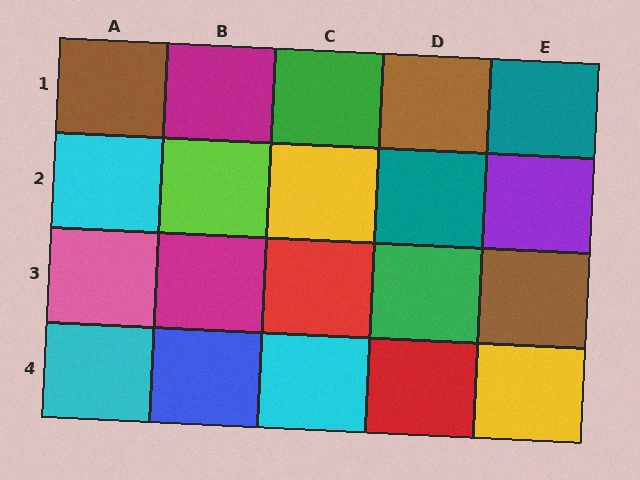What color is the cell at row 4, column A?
Cyan.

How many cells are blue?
1 cell is blue.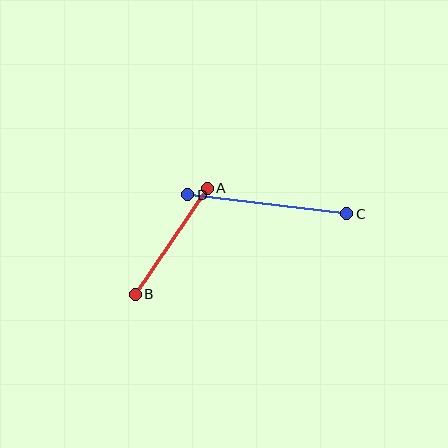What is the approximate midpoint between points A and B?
The midpoint is at approximately (171, 241) pixels.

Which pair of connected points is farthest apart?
Points C and D are farthest apart.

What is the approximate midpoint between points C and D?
The midpoint is at approximately (267, 204) pixels.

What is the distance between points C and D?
The distance is approximately 160 pixels.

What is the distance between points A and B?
The distance is approximately 128 pixels.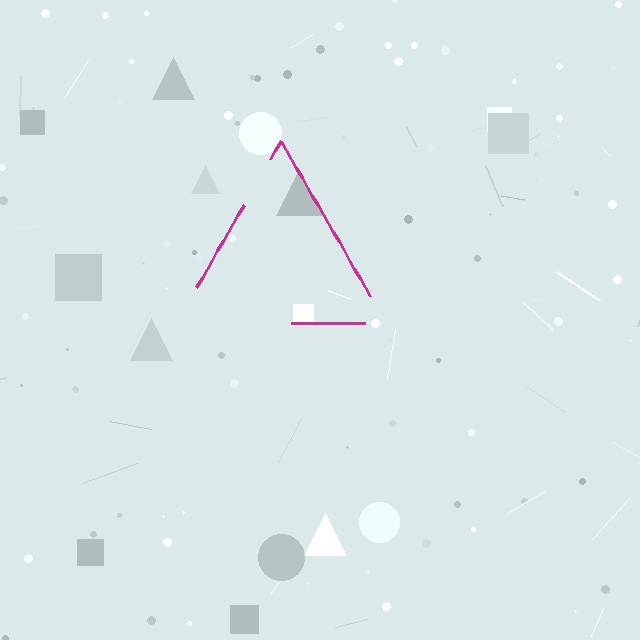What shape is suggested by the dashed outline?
The dashed outline suggests a triangle.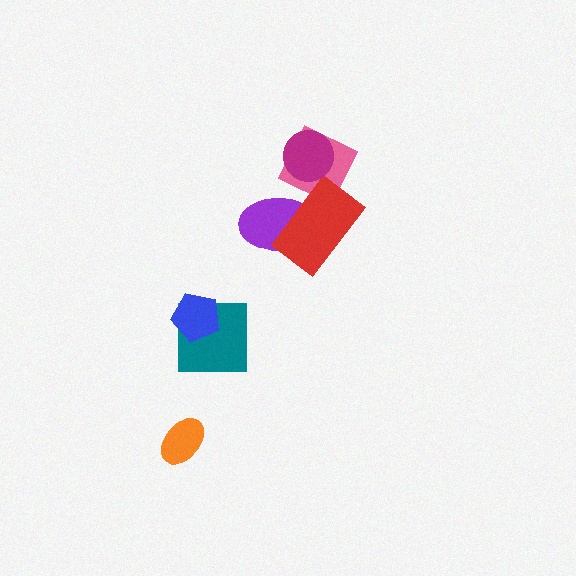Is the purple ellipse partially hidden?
Yes, it is partially covered by another shape.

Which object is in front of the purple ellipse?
The red rectangle is in front of the purple ellipse.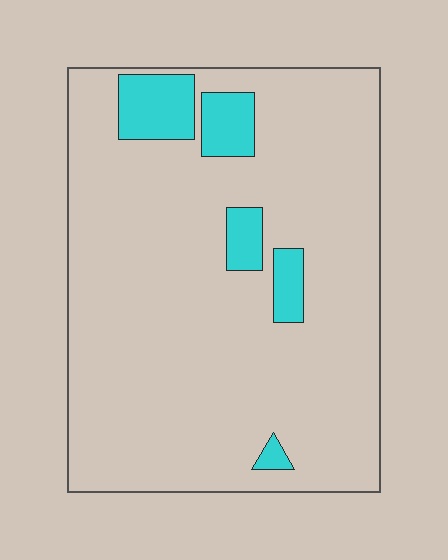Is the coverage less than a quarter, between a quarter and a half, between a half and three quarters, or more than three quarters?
Less than a quarter.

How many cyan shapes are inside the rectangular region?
5.